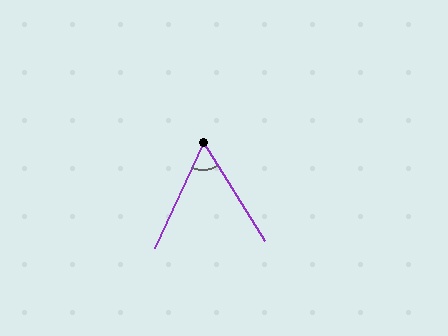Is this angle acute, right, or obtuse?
It is acute.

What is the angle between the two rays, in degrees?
Approximately 57 degrees.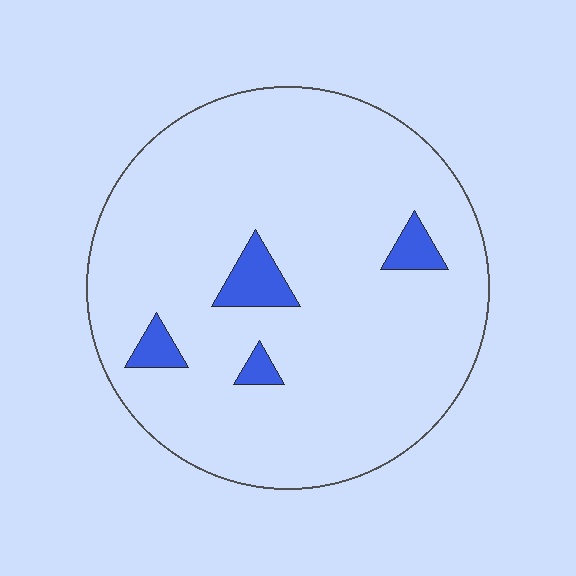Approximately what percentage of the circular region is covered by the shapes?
Approximately 5%.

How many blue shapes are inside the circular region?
4.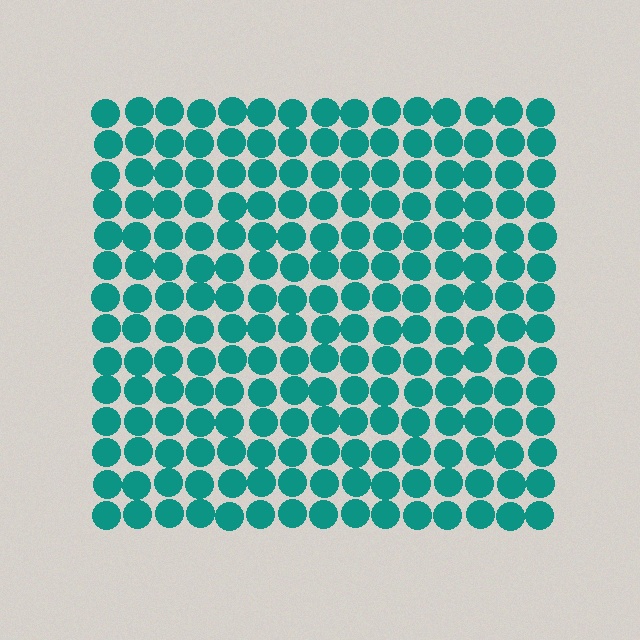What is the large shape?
The large shape is a square.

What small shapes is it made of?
It is made of small circles.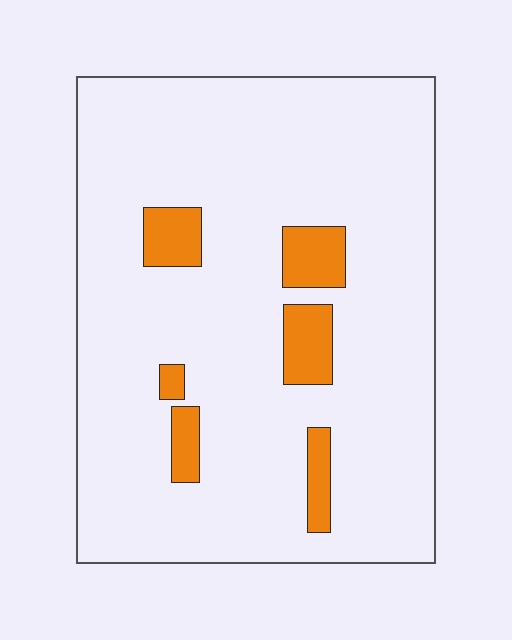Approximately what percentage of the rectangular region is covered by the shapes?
Approximately 10%.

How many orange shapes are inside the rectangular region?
6.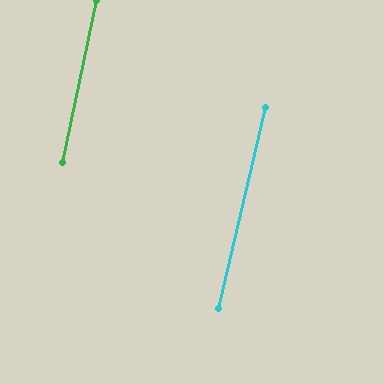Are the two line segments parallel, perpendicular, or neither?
Parallel — their directions differ by only 1.3°.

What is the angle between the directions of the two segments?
Approximately 1 degree.